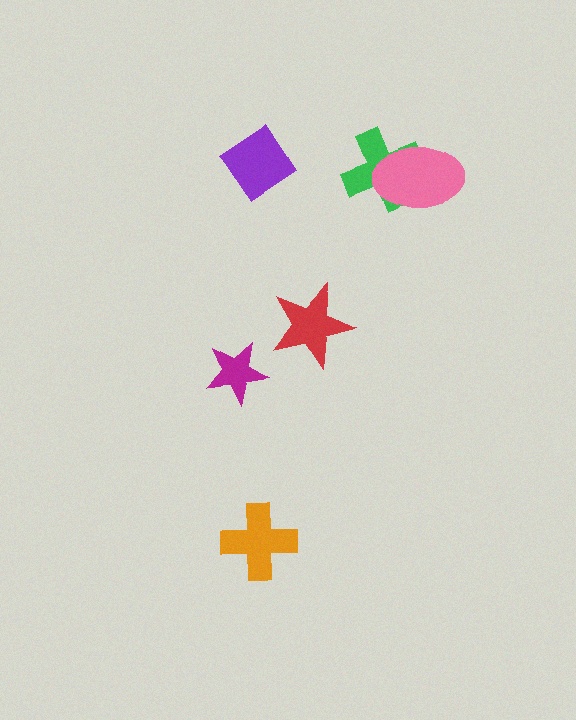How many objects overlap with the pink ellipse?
1 object overlaps with the pink ellipse.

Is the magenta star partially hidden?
No, no other shape covers it.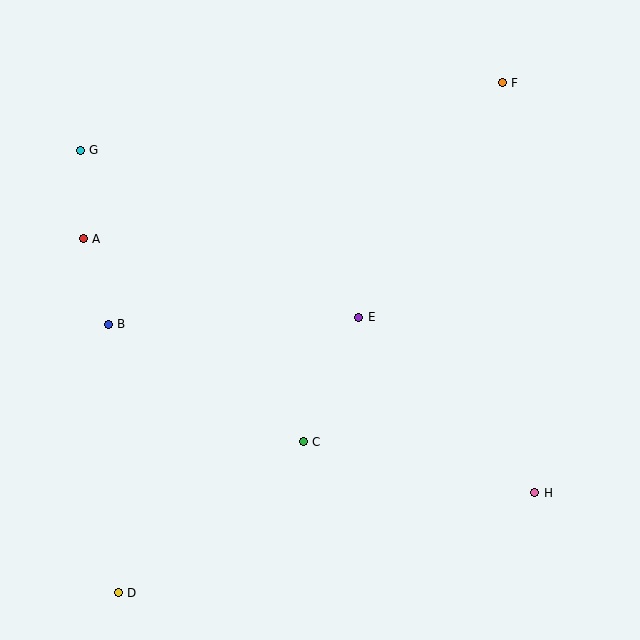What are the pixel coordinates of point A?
Point A is at (83, 239).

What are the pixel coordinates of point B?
Point B is at (108, 324).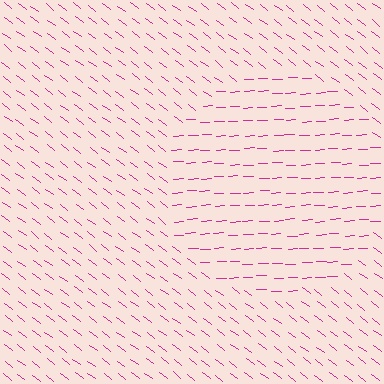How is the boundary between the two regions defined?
The boundary is defined purely by a change in line orientation (approximately 40 degrees difference). All lines are the same color and thickness.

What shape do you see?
I see a circle.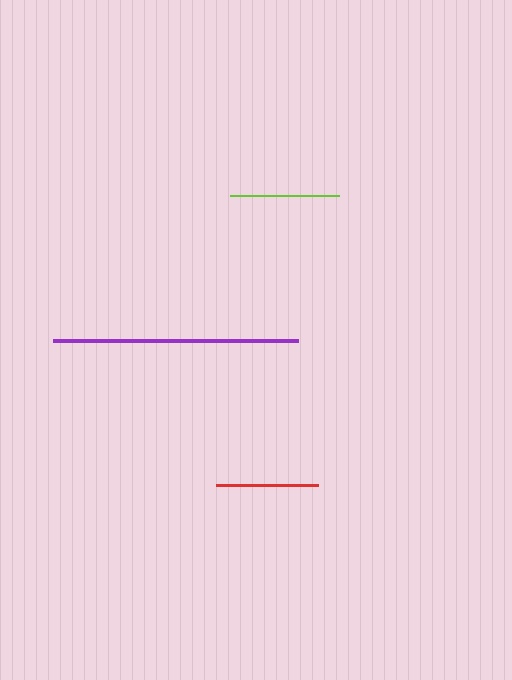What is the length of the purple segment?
The purple segment is approximately 244 pixels long.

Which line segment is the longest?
The purple line is the longest at approximately 244 pixels.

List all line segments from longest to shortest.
From longest to shortest: purple, lime, red.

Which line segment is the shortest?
The red line is the shortest at approximately 102 pixels.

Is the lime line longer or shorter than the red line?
The lime line is longer than the red line.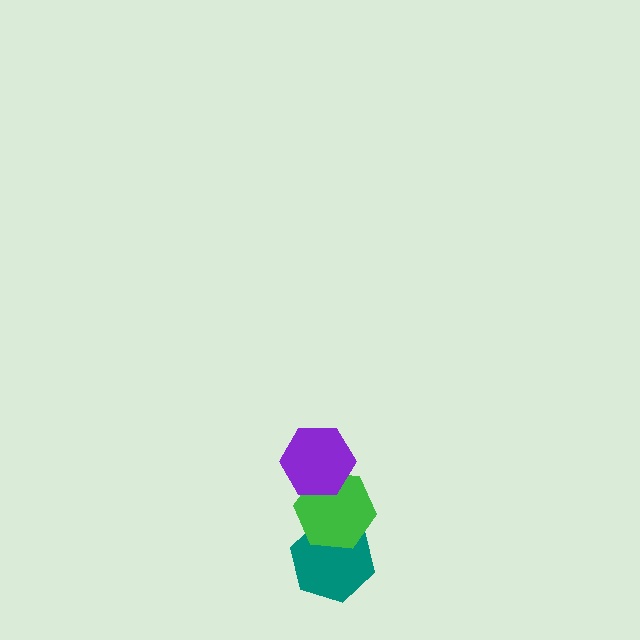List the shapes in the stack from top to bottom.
From top to bottom: the purple hexagon, the green hexagon, the teal hexagon.